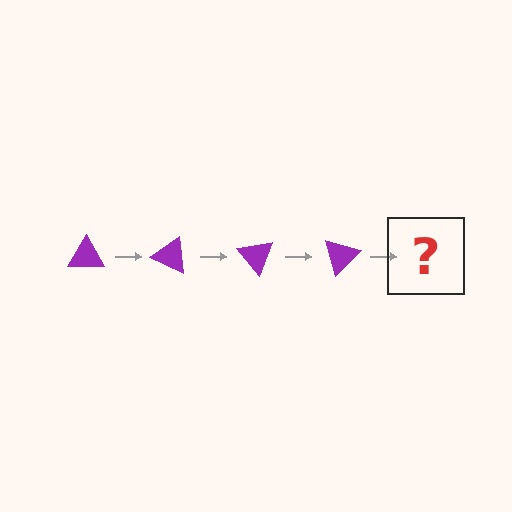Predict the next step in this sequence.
The next step is a purple triangle rotated 100 degrees.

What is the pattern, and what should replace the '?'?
The pattern is that the triangle rotates 25 degrees each step. The '?' should be a purple triangle rotated 100 degrees.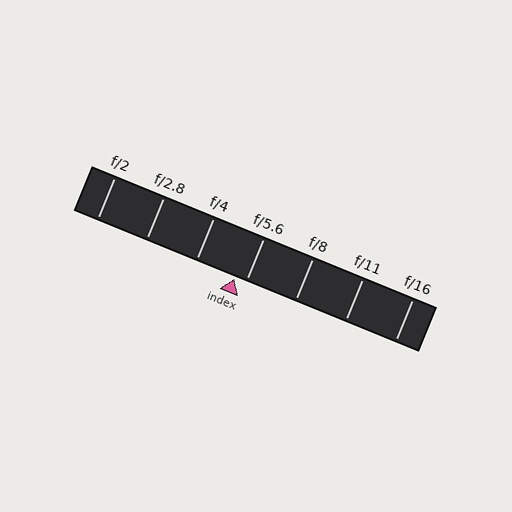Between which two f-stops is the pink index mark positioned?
The index mark is between f/4 and f/5.6.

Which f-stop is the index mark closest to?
The index mark is closest to f/5.6.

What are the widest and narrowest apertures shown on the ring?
The widest aperture shown is f/2 and the narrowest is f/16.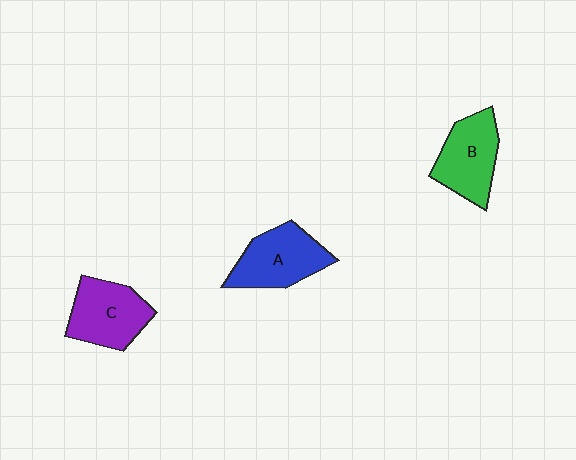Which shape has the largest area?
Shape A (blue).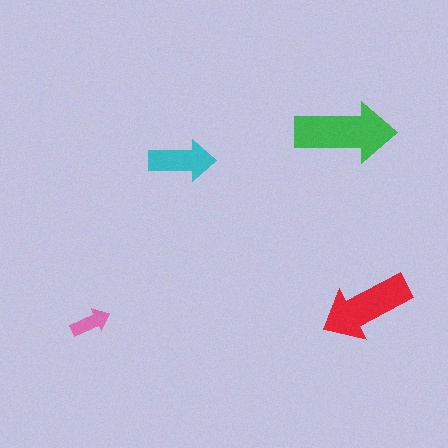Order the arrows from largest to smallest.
the green one, the red one, the cyan one, the pink one.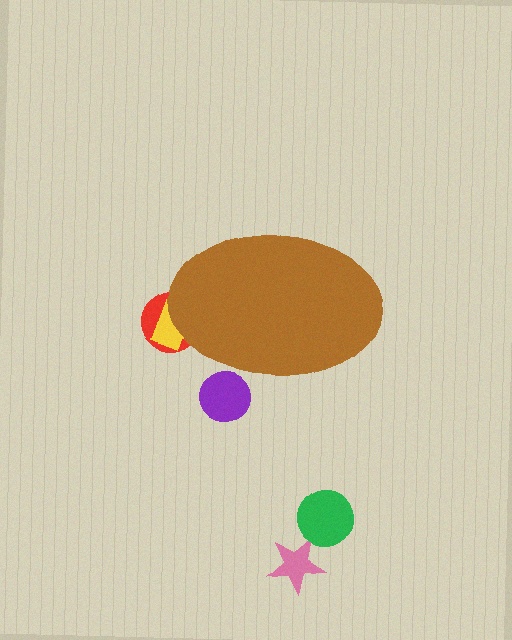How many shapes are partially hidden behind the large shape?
3 shapes are partially hidden.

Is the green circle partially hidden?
No, the green circle is fully visible.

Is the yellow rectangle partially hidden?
Yes, the yellow rectangle is partially hidden behind the brown ellipse.